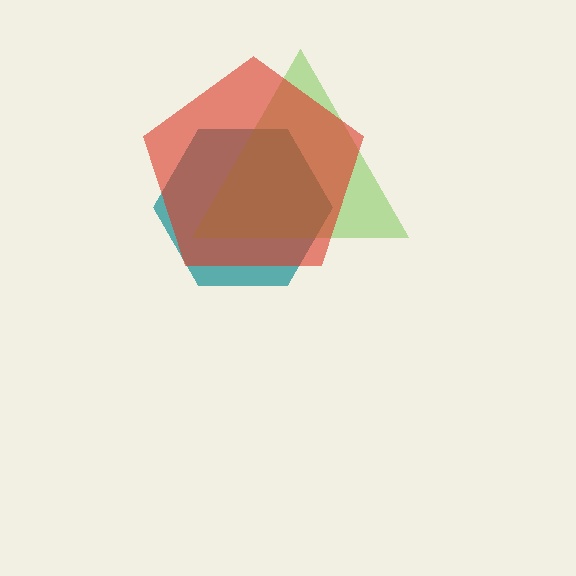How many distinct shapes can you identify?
There are 3 distinct shapes: a teal hexagon, a lime triangle, a red pentagon.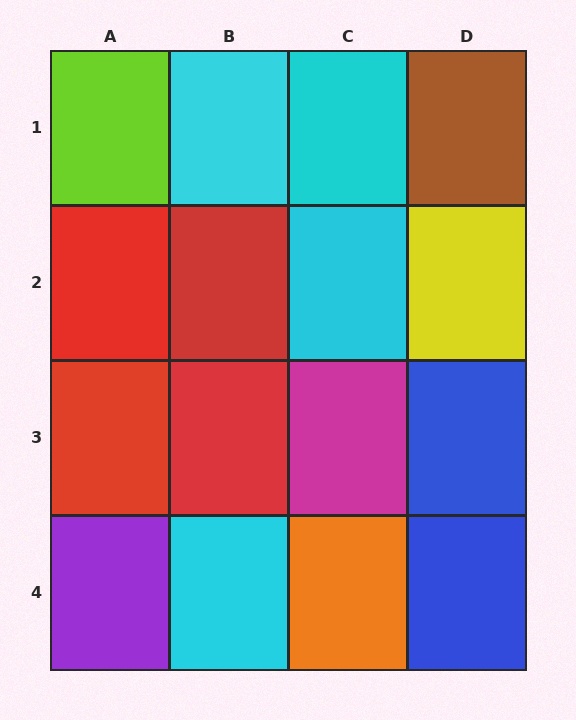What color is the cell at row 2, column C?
Cyan.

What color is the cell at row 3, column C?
Magenta.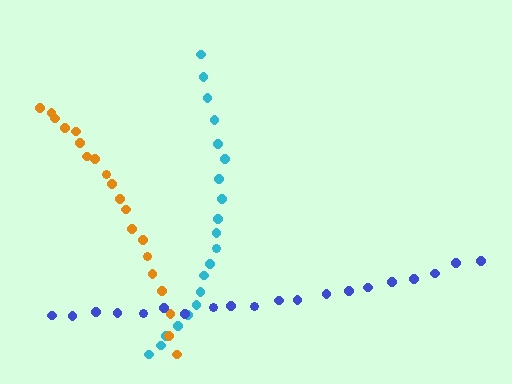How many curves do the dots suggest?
There are 3 distinct paths.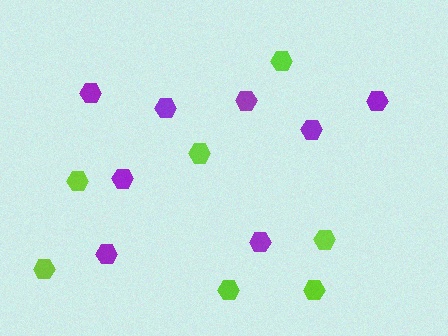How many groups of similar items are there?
There are 2 groups: one group of lime hexagons (7) and one group of purple hexagons (8).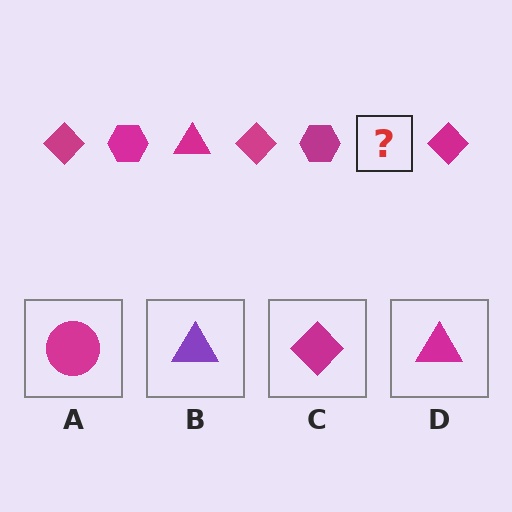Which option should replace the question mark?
Option D.